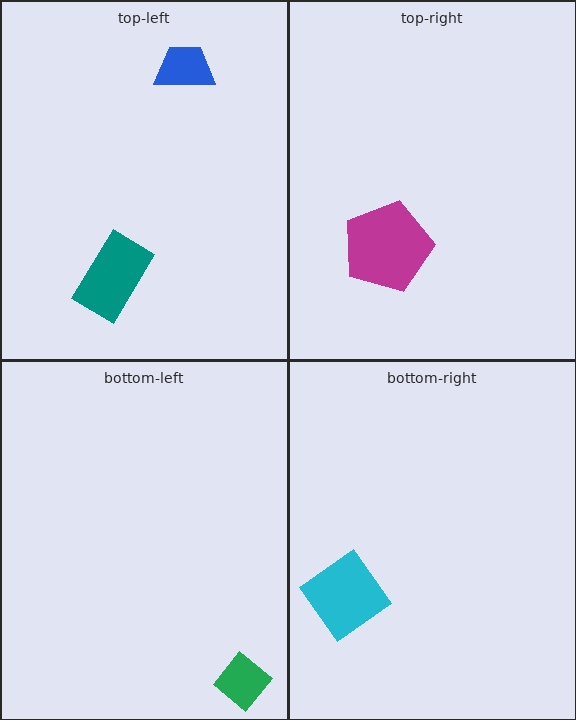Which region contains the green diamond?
The bottom-left region.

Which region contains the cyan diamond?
The bottom-right region.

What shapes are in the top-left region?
The teal rectangle, the blue trapezoid.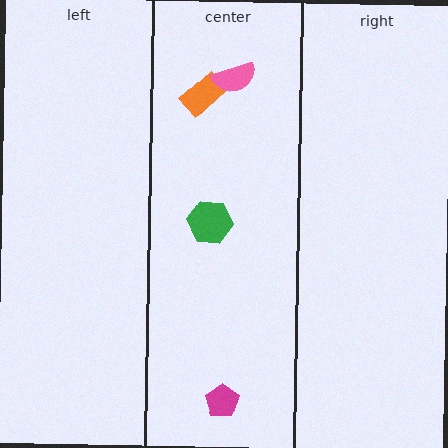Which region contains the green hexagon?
The center region.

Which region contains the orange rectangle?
The center region.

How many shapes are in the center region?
4.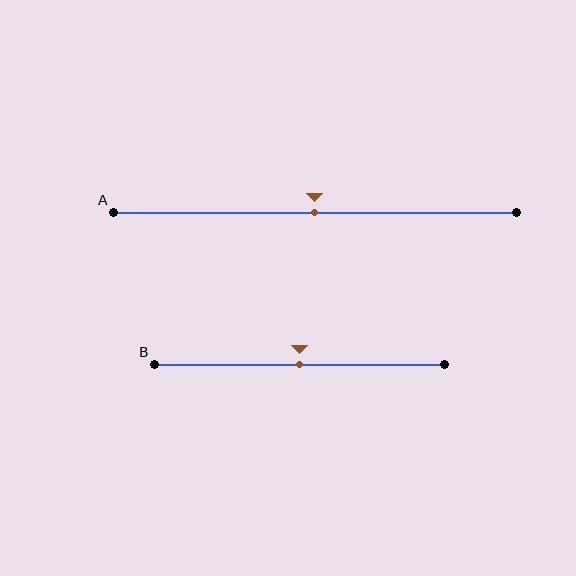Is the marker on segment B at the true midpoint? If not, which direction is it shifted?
Yes, the marker on segment B is at the true midpoint.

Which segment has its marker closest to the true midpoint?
Segment A has its marker closest to the true midpoint.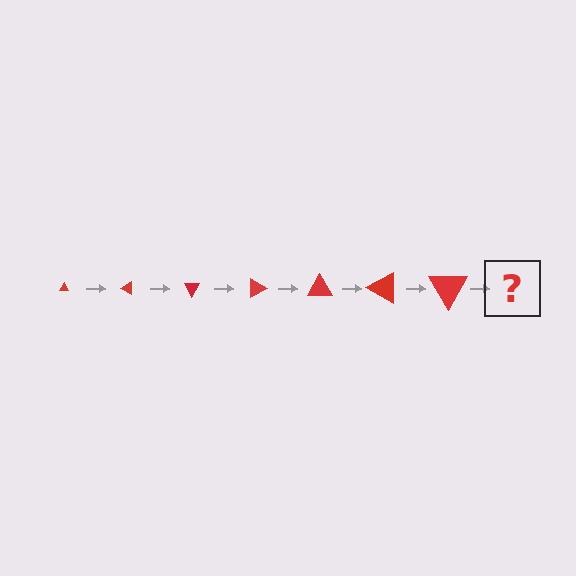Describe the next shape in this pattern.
It should be a triangle, larger than the previous one and rotated 210 degrees from the start.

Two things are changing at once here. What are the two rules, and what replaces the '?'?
The two rules are that the triangle grows larger each step and it rotates 30 degrees each step. The '?' should be a triangle, larger than the previous one and rotated 210 degrees from the start.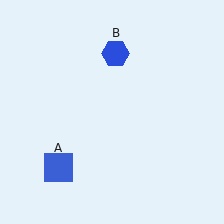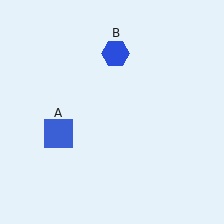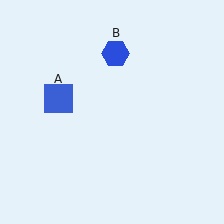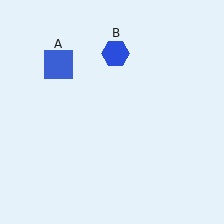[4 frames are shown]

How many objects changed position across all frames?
1 object changed position: blue square (object A).